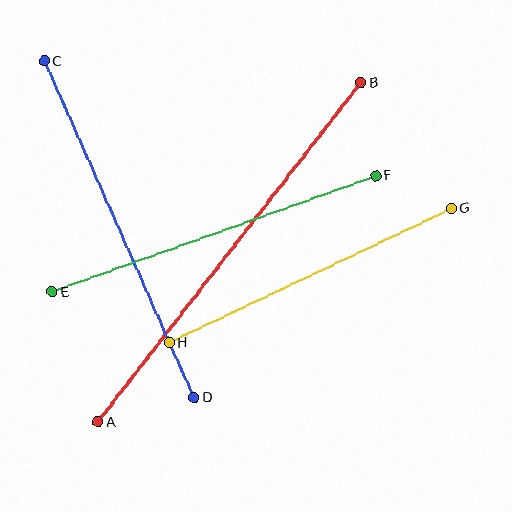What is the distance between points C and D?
The distance is approximately 368 pixels.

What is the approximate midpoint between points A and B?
The midpoint is at approximately (230, 252) pixels.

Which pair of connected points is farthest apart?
Points A and B are farthest apart.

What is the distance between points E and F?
The distance is approximately 344 pixels.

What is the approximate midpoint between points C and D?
The midpoint is at approximately (119, 229) pixels.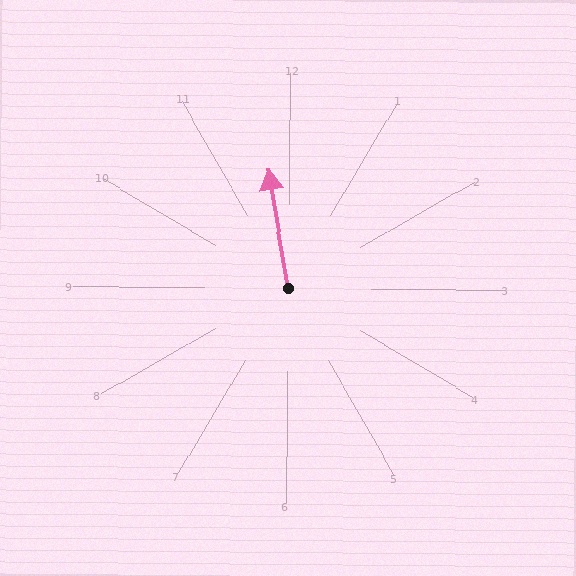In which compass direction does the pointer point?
North.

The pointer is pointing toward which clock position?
Roughly 12 o'clock.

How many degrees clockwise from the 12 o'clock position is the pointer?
Approximately 350 degrees.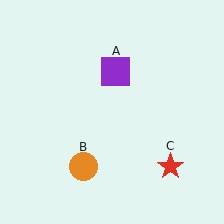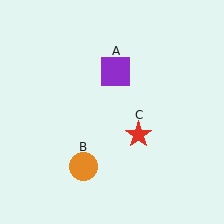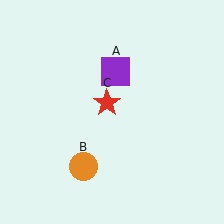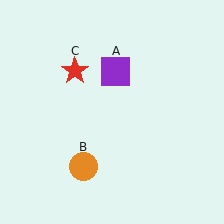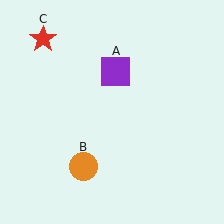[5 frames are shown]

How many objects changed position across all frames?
1 object changed position: red star (object C).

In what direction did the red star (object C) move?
The red star (object C) moved up and to the left.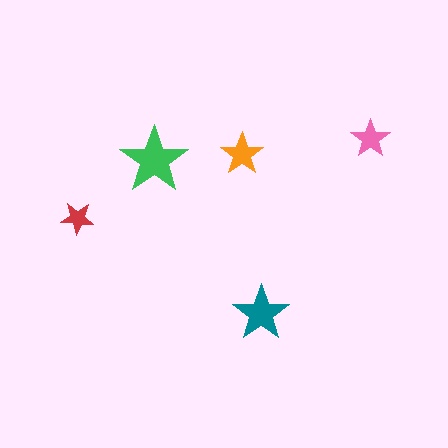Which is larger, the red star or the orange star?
The orange one.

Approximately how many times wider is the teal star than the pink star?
About 1.5 times wider.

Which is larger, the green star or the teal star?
The green one.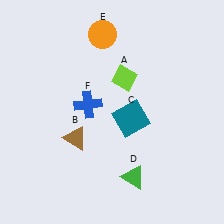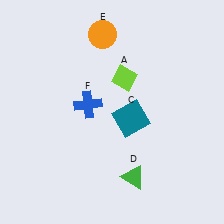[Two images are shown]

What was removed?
The brown triangle (B) was removed in Image 2.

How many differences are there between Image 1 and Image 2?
There is 1 difference between the two images.